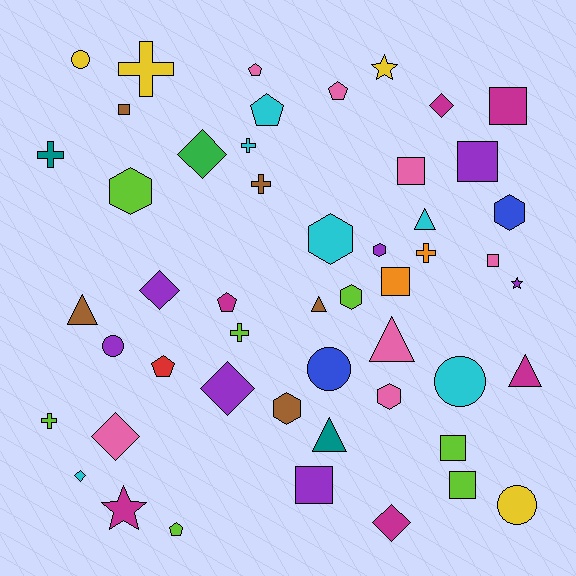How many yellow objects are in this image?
There are 4 yellow objects.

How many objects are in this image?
There are 50 objects.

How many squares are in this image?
There are 9 squares.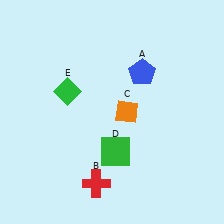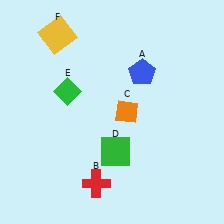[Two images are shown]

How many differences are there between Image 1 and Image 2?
There is 1 difference between the two images.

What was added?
A yellow square (F) was added in Image 2.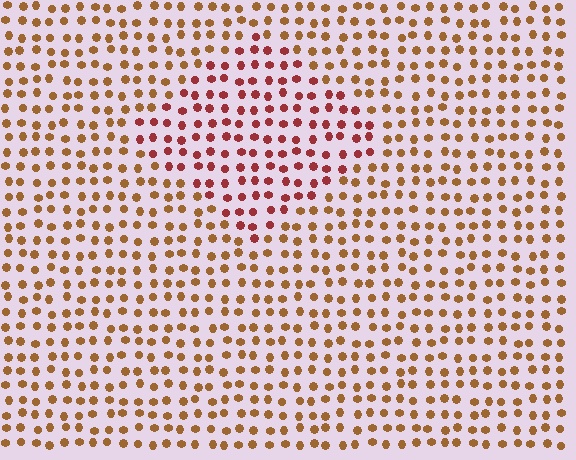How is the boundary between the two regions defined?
The boundary is defined purely by a slight shift in hue (about 35 degrees). Spacing, size, and orientation are identical on both sides.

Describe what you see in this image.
The image is filled with small brown elements in a uniform arrangement. A diamond-shaped region is visible where the elements are tinted to a slightly different hue, forming a subtle color boundary.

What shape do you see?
I see a diamond.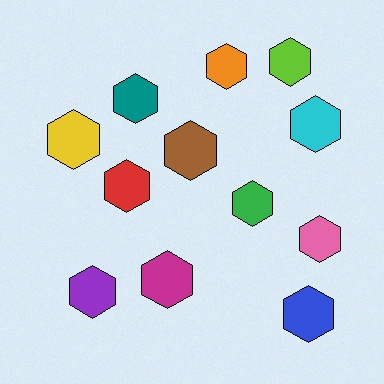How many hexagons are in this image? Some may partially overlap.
There are 12 hexagons.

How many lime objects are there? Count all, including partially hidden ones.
There is 1 lime object.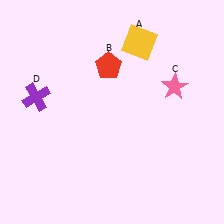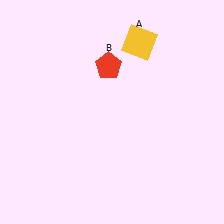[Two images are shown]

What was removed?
The pink star (C), the purple cross (D) were removed in Image 2.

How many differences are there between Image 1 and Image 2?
There are 2 differences between the two images.